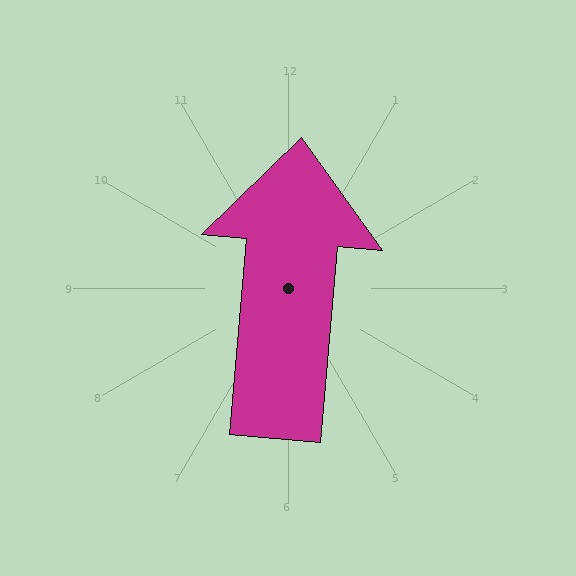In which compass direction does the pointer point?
North.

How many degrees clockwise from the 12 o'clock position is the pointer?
Approximately 5 degrees.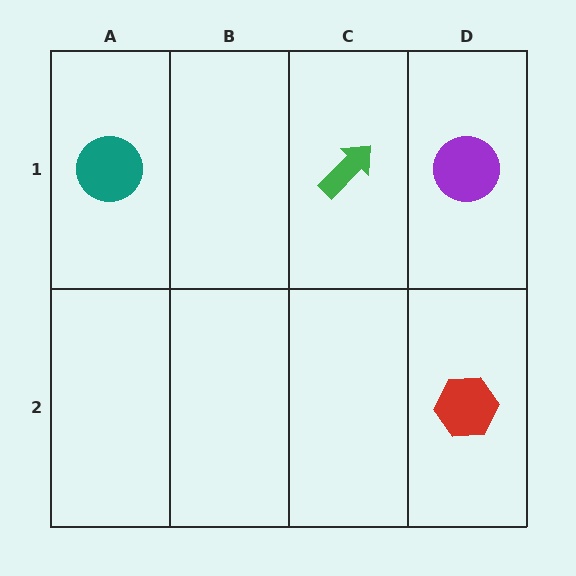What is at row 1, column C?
A green arrow.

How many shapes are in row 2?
1 shape.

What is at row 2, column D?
A red hexagon.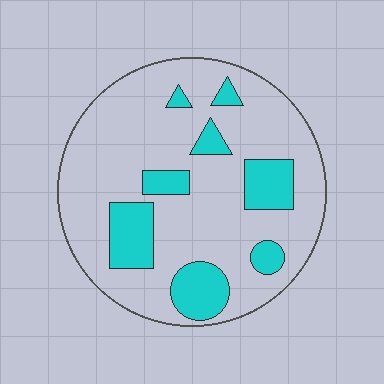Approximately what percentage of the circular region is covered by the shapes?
Approximately 20%.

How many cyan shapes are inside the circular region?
8.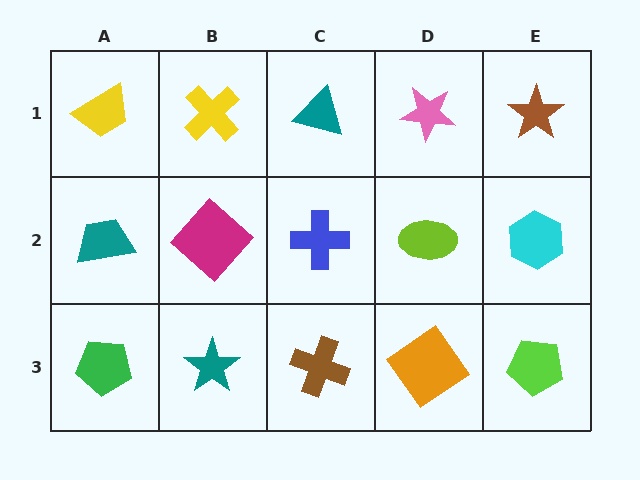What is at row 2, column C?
A blue cross.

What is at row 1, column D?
A pink star.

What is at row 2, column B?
A magenta diamond.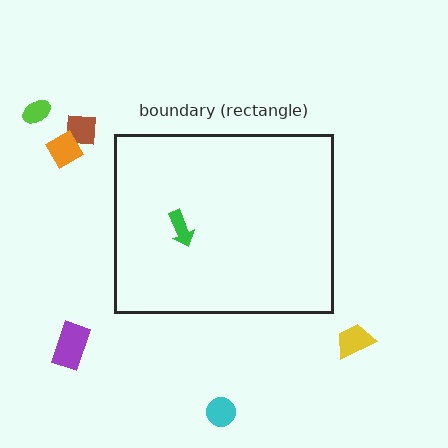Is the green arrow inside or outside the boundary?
Inside.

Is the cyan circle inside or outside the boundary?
Outside.